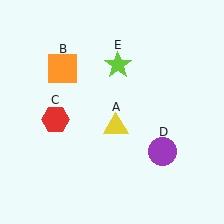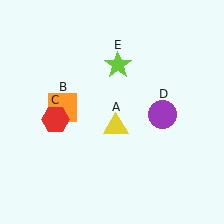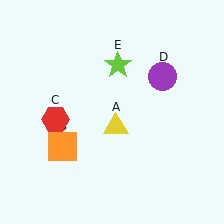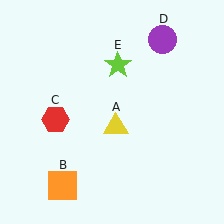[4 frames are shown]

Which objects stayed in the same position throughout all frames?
Yellow triangle (object A) and red hexagon (object C) and lime star (object E) remained stationary.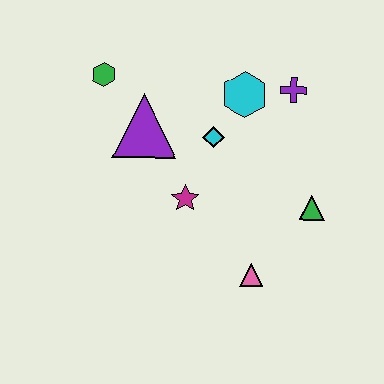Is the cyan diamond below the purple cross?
Yes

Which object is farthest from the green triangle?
The green hexagon is farthest from the green triangle.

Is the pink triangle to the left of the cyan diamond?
No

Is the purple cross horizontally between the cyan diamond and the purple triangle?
No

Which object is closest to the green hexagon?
The purple triangle is closest to the green hexagon.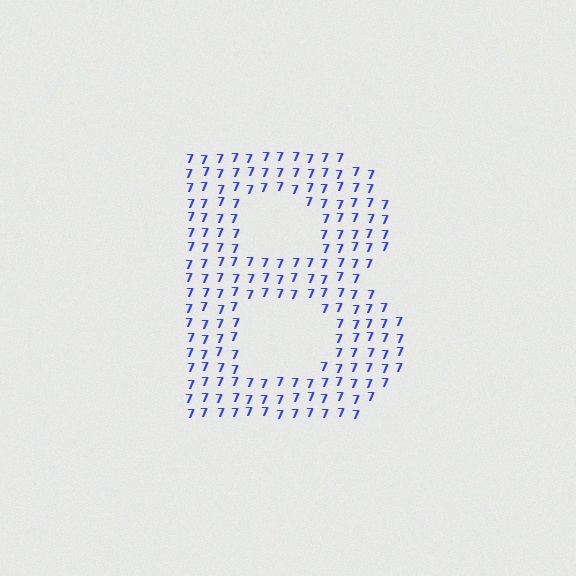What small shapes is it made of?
It is made of small digit 7's.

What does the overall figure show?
The overall figure shows the letter B.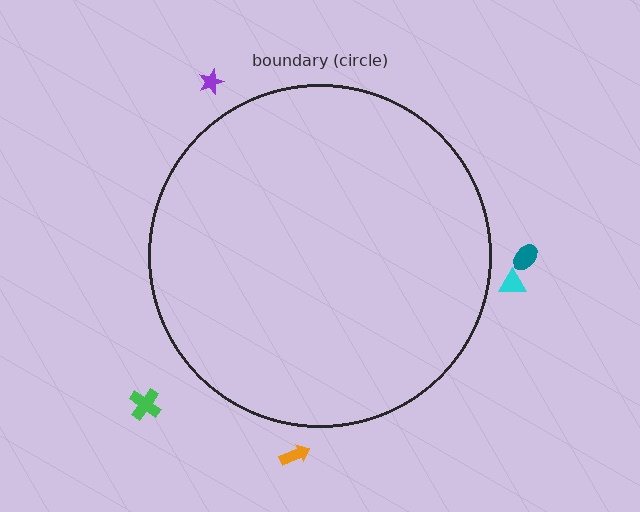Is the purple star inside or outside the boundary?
Outside.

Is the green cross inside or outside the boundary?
Outside.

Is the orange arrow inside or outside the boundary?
Outside.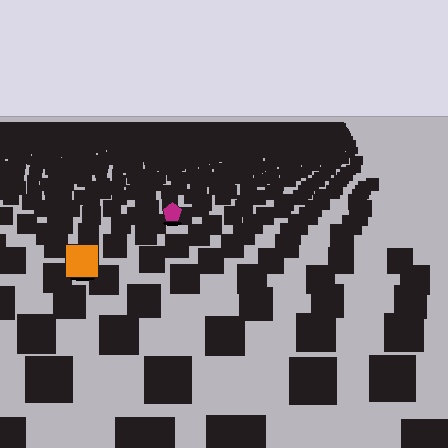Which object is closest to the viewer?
The orange square is closest. The texture marks near it are larger and more spread out.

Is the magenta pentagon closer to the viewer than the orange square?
No. The orange square is closer — you can tell from the texture gradient: the ground texture is coarser near it.